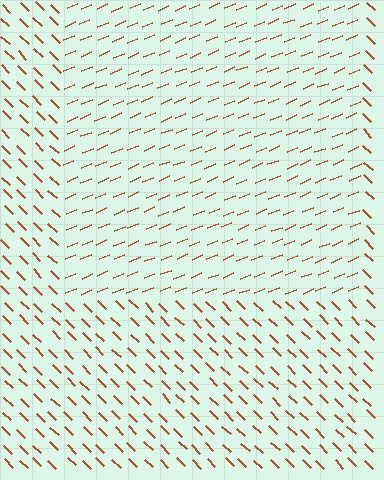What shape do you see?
I see a rectangle.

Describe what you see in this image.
The image is filled with small brown line segments. A rectangle region in the image has lines oriented differently from the surrounding lines, creating a visible texture boundary.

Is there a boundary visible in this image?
Yes, there is a texture boundary formed by a change in line orientation.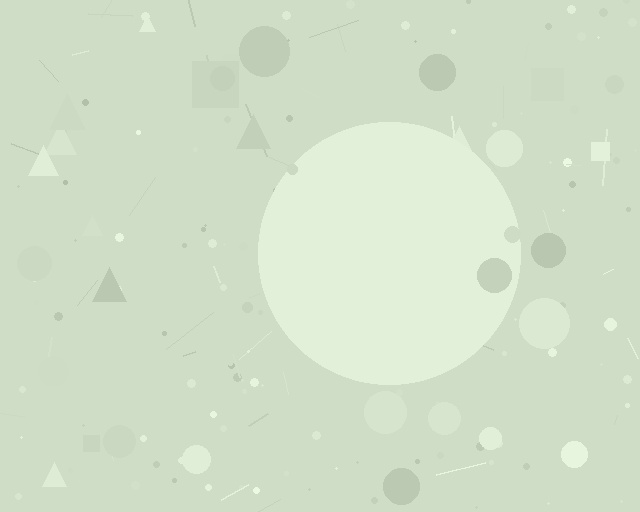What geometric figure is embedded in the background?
A circle is embedded in the background.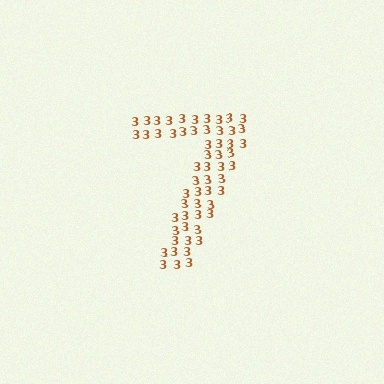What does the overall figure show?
The overall figure shows the digit 7.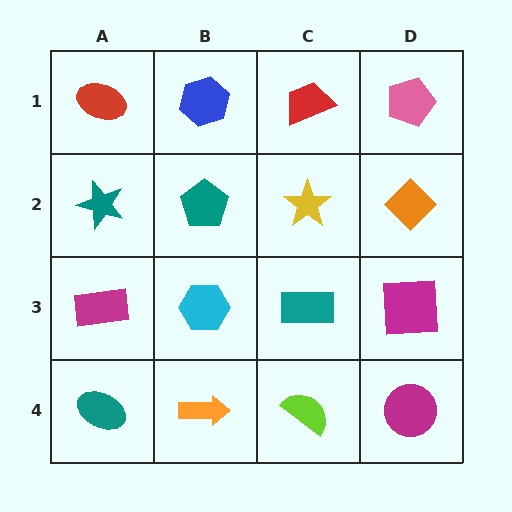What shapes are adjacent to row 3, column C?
A yellow star (row 2, column C), a lime semicircle (row 4, column C), a cyan hexagon (row 3, column B), a magenta square (row 3, column D).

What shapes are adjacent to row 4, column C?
A teal rectangle (row 3, column C), an orange arrow (row 4, column B), a magenta circle (row 4, column D).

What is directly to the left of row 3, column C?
A cyan hexagon.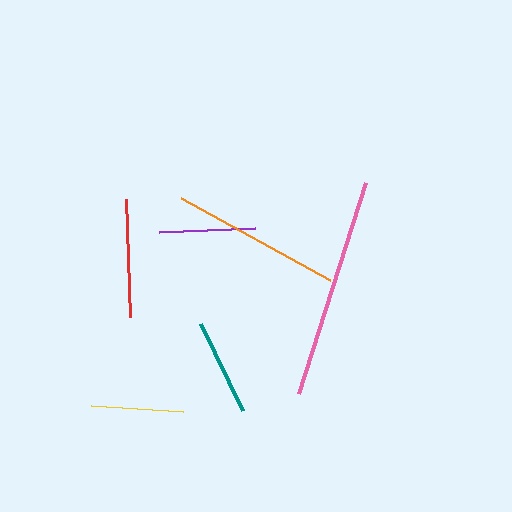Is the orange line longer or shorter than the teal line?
The orange line is longer than the teal line.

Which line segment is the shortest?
The yellow line is the shortest at approximately 92 pixels.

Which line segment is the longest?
The pink line is the longest at approximately 222 pixels.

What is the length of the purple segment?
The purple segment is approximately 96 pixels long.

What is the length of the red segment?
The red segment is approximately 118 pixels long.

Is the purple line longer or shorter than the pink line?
The pink line is longer than the purple line.